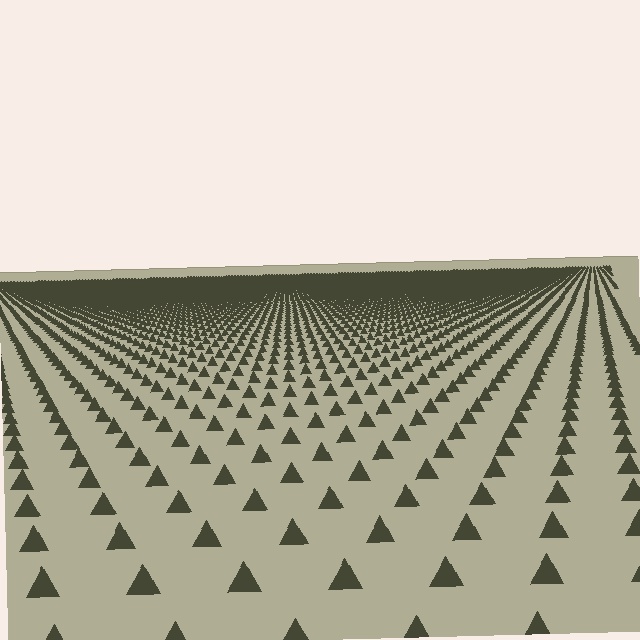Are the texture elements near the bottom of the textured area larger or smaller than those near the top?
Larger. Near the bottom, elements are closer to the viewer and appear at a bigger on-screen size.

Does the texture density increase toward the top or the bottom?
Density increases toward the top.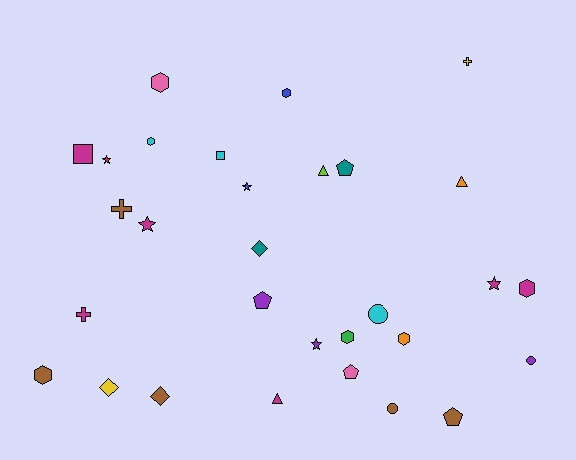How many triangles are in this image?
There are 3 triangles.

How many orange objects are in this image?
There are 2 orange objects.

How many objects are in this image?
There are 30 objects.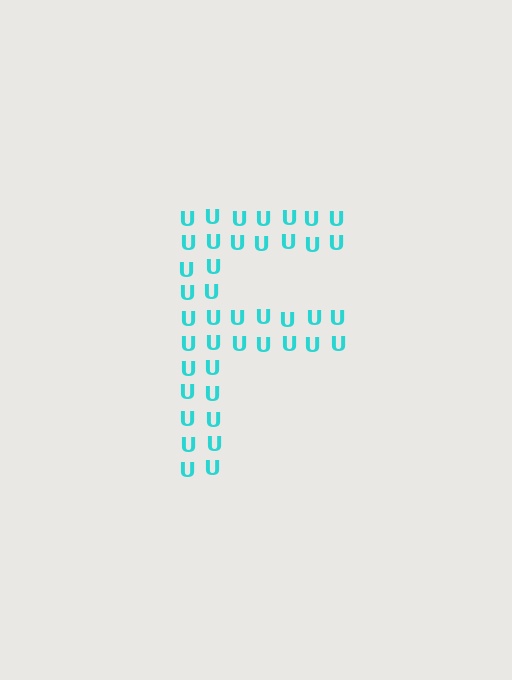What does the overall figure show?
The overall figure shows the letter F.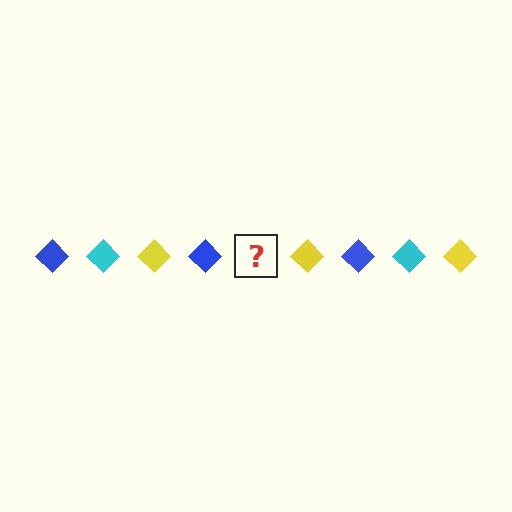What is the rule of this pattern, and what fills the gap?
The rule is that the pattern cycles through blue, cyan, yellow diamonds. The gap should be filled with a cyan diamond.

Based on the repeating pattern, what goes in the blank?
The blank should be a cyan diamond.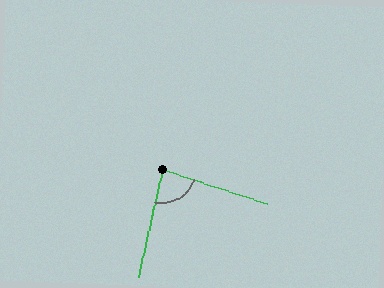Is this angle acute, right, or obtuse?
It is acute.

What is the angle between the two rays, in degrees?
Approximately 84 degrees.